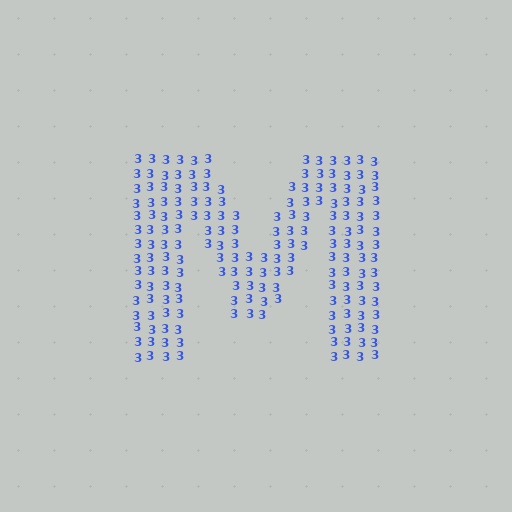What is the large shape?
The large shape is the letter M.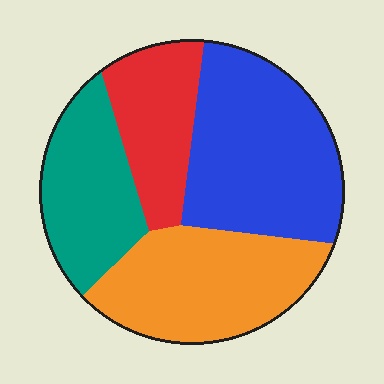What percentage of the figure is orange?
Orange takes up between a sixth and a third of the figure.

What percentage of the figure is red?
Red takes up about one sixth (1/6) of the figure.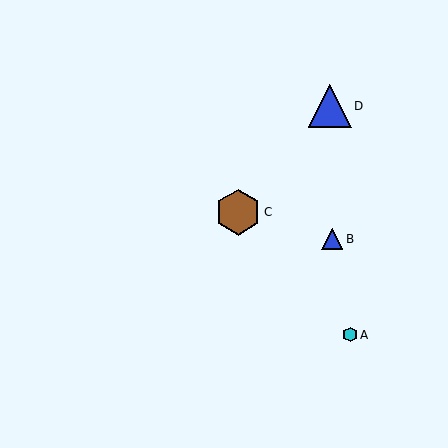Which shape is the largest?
The brown hexagon (labeled C) is the largest.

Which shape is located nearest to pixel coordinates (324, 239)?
The blue triangle (labeled B) at (332, 239) is nearest to that location.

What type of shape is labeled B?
Shape B is a blue triangle.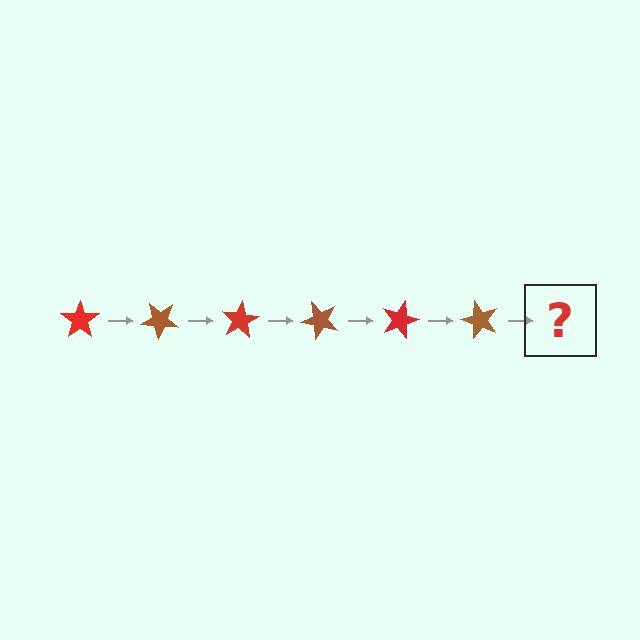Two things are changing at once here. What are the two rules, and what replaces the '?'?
The two rules are that it rotates 40 degrees each step and the color cycles through red and brown. The '?' should be a red star, rotated 240 degrees from the start.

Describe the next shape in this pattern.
It should be a red star, rotated 240 degrees from the start.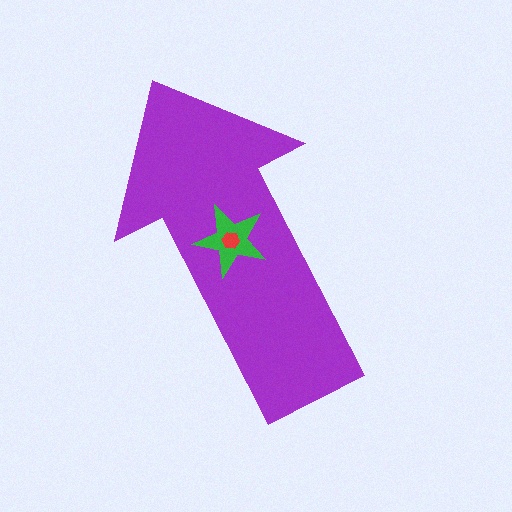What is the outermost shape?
The purple arrow.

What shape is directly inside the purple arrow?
The green star.